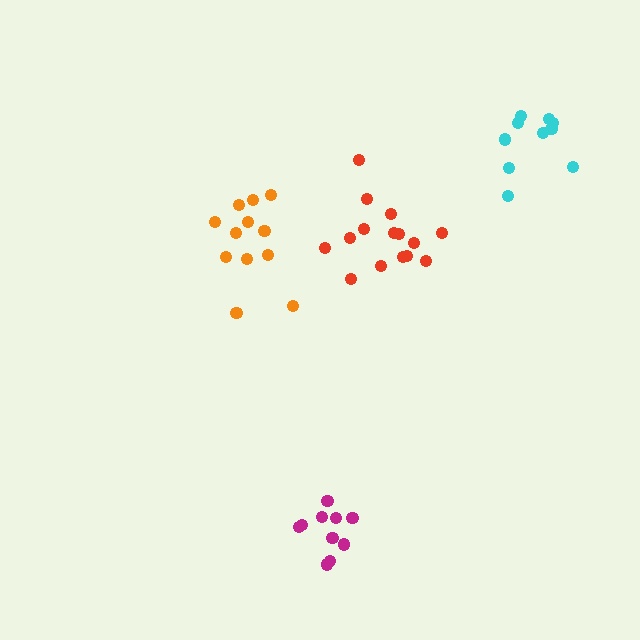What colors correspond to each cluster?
The clusters are colored: red, cyan, orange, magenta.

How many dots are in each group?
Group 1: 15 dots, Group 2: 10 dots, Group 3: 12 dots, Group 4: 10 dots (47 total).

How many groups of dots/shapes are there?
There are 4 groups.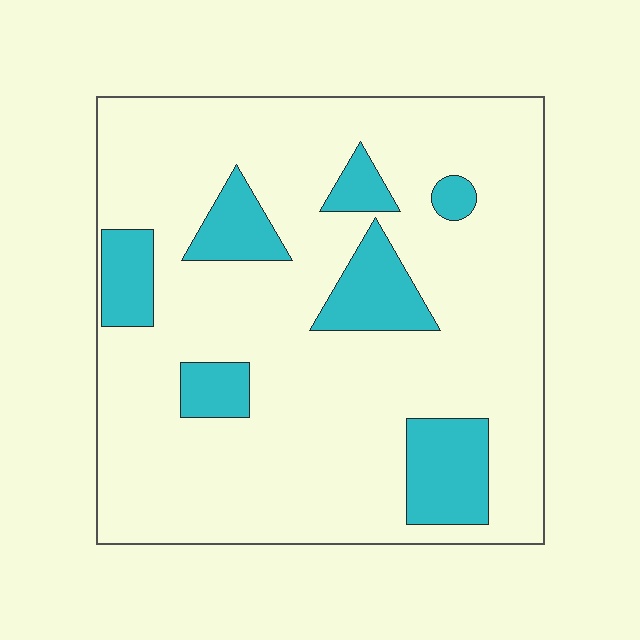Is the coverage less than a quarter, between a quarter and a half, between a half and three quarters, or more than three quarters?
Less than a quarter.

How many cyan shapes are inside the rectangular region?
7.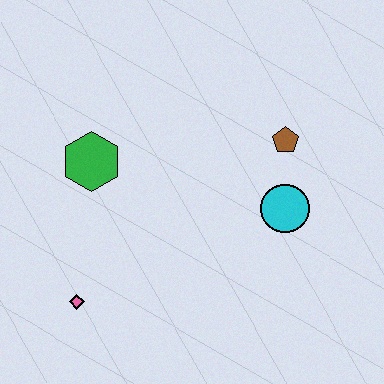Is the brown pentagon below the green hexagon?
No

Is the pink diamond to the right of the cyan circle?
No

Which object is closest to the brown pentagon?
The cyan circle is closest to the brown pentagon.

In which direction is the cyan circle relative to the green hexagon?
The cyan circle is to the right of the green hexagon.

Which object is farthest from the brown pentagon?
The pink diamond is farthest from the brown pentagon.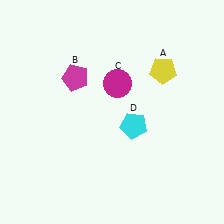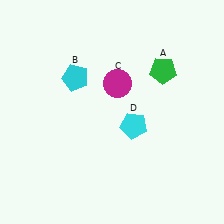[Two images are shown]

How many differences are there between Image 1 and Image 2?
There are 2 differences between the two images.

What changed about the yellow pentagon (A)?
In Image 1, A is yellow. In Image 2, it changed to green.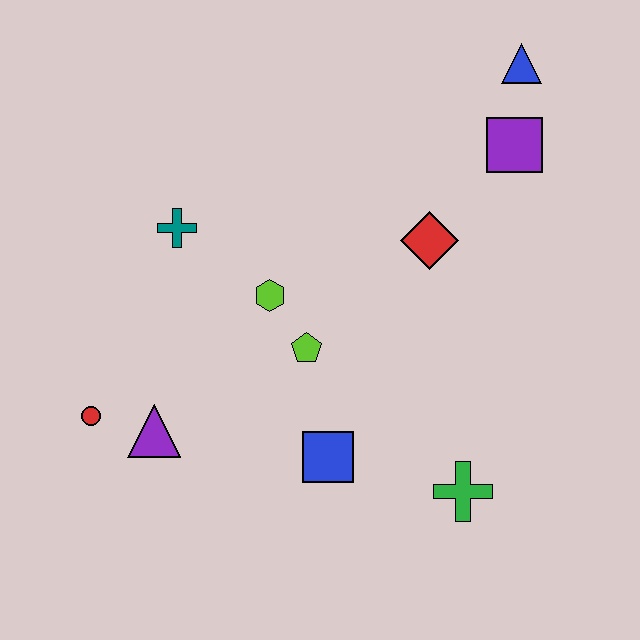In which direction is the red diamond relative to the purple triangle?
The red diamond is to the right of the purple triangle.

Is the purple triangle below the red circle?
Yes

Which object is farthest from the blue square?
The blue triangle is farthest from the blue square.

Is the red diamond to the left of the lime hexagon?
No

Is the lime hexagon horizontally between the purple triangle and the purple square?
Yes